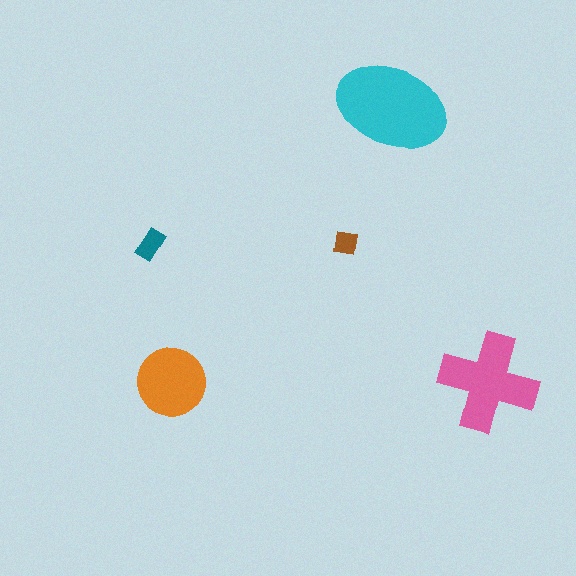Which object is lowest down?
The orange circle is bottommost.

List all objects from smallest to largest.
The brown square, the teal rectangle, the orange circle, the pink cross, the cyan ellipse.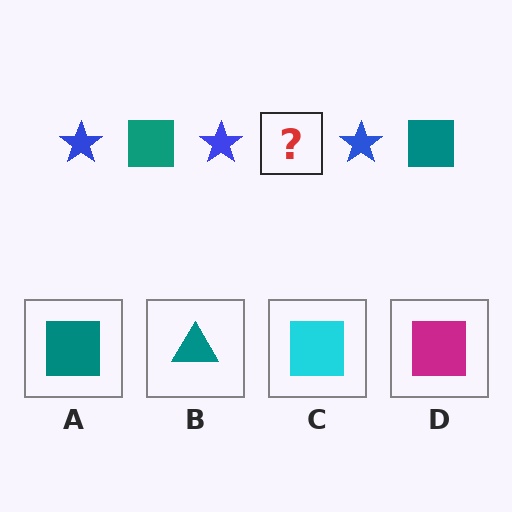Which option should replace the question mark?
Option A.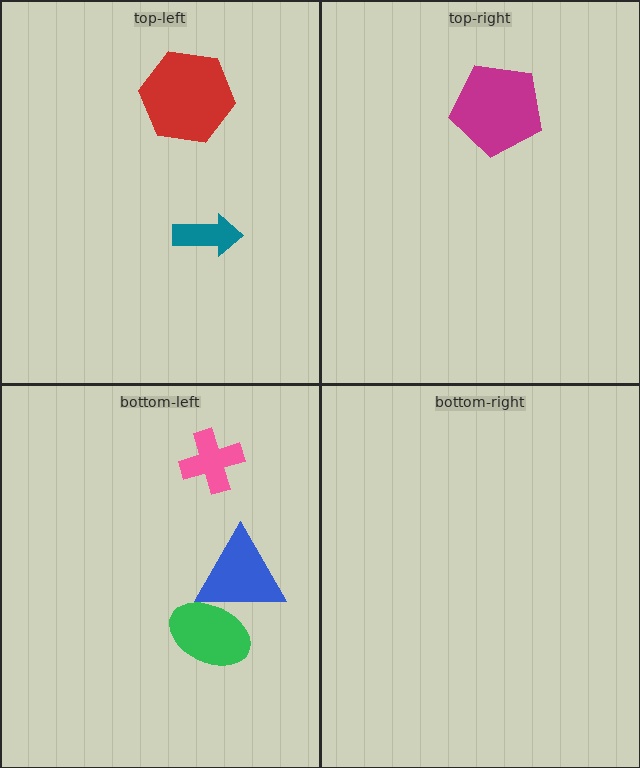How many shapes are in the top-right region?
1.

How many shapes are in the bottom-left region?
3.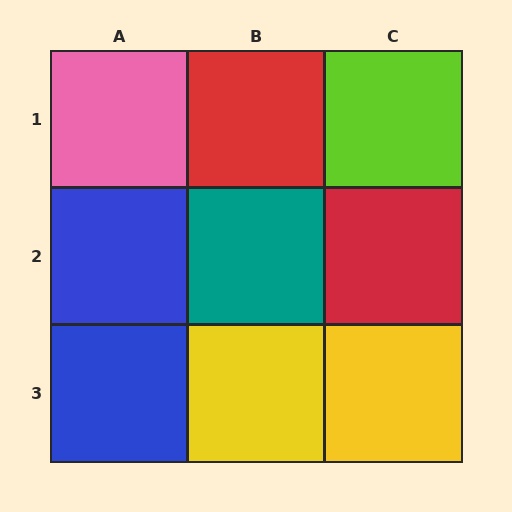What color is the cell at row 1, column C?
Lime.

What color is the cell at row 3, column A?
Blue.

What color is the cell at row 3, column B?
Yellow.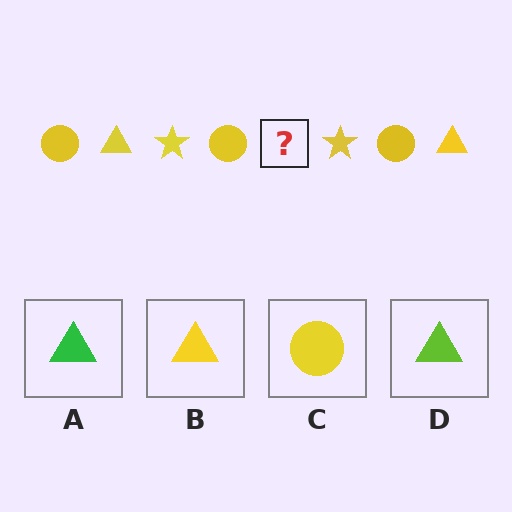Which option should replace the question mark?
Option B.